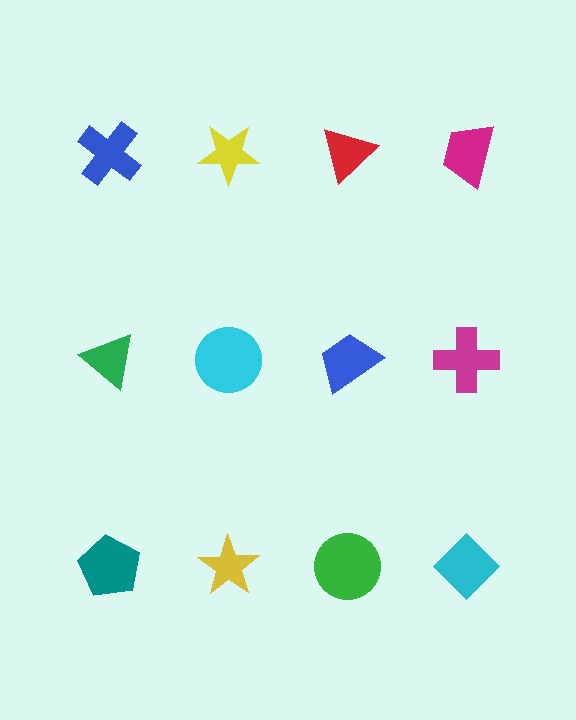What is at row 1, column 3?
A red triangle.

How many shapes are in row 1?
4 shapes.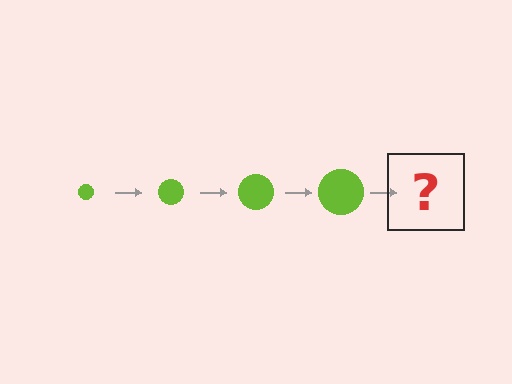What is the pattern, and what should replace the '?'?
The pattern is that the circle gets progressively larger each step. The '?' should be a lime circle, larger than the previous one.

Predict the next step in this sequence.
The next step is a lime circle, larger than the previous one.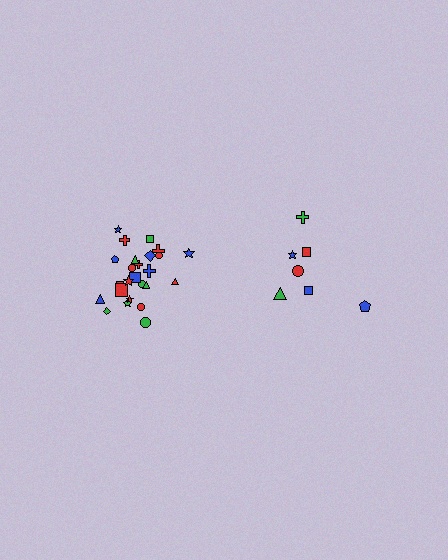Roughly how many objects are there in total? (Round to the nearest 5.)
Roughly 30 objects in total.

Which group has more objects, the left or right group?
The left group.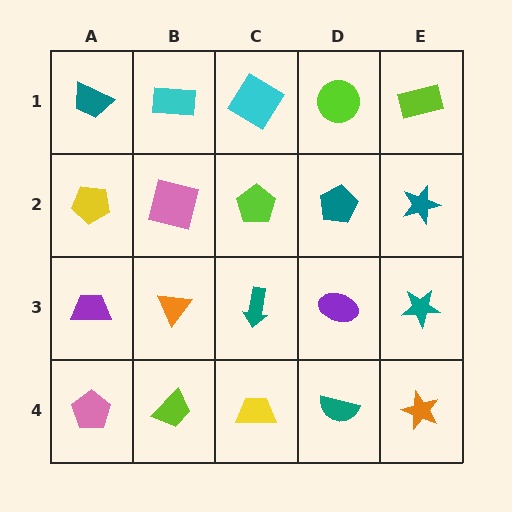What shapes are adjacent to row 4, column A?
A purple trapezoid (row 3, column A), a lime trapezoid (row 4, column B).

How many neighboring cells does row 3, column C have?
4.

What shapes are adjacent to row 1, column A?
A yellow pentagon (row 2, column A), a cyan rectangle (row 1, column B).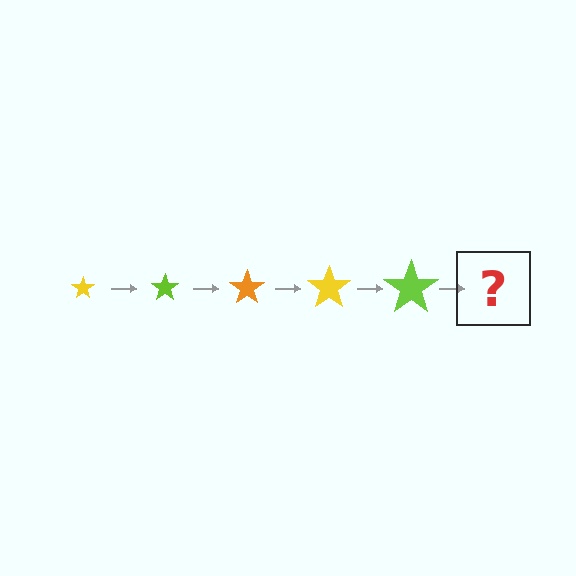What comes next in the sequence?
The next element should be an orange star, larger than the previous one.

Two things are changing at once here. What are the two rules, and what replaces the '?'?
The two rules are that the star grows larger each step and the color cycles through yellow, lime, and orange. The '?' should be an orange star, larger than the previous one.